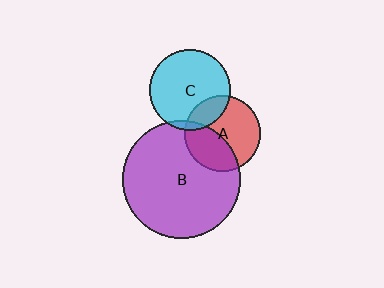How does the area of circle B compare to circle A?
Approximately 2.4 times.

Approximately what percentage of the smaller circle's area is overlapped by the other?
Approximately 20%.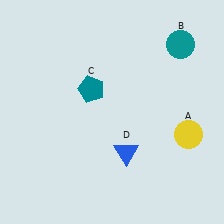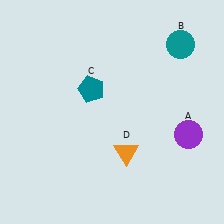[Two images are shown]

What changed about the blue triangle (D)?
In Image 1, D is blue. In Image 2, it changed to orange.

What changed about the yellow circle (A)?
In Image 1, A is yellow. In Image 2, it changed to purple.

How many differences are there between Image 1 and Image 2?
There are 2 differences between the two images.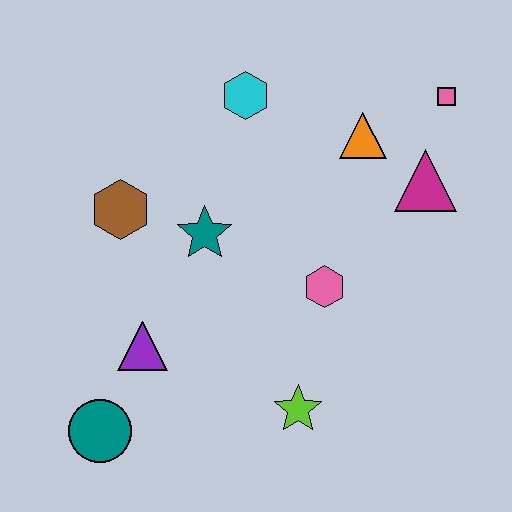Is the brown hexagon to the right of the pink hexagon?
No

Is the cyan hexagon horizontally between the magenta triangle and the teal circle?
Yes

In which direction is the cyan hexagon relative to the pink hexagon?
The cyan hexagon is above the pink hexagon.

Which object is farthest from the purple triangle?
The pink square is farthest from the purple triangle.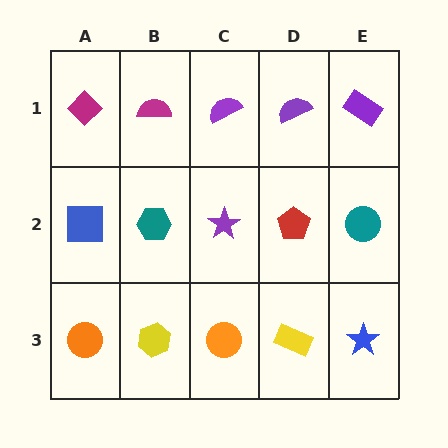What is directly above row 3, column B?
A teal hexagon.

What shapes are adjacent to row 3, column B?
A teal hexagon (row 2, column B), an orange circle (row 3, column A), an orange circle (row 3, column C).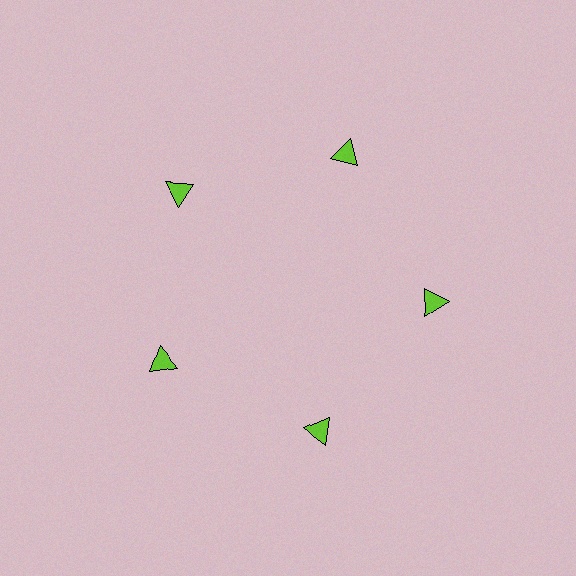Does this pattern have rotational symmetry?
Yes, this pattern has 5-fold rotational symmetry. It looks the same after rotating 72 degrees around the center.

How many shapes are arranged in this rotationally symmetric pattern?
There are 5 shapes, arranged in 5 groups of 1.